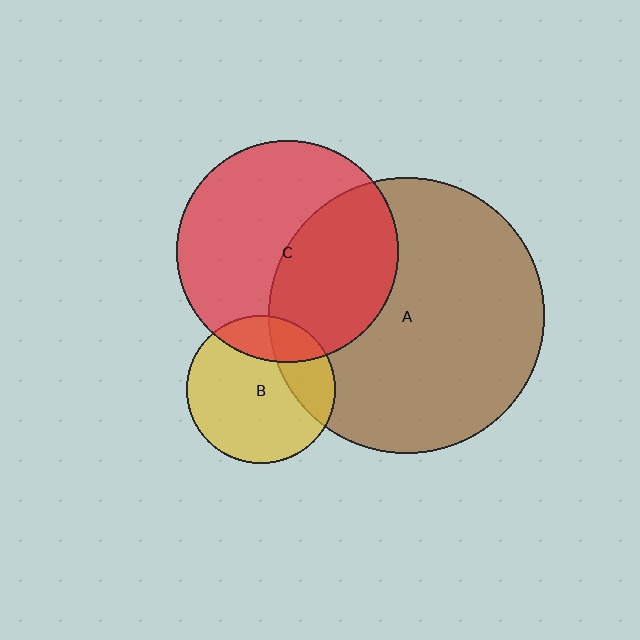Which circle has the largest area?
Circle A (brown).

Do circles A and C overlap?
Yes.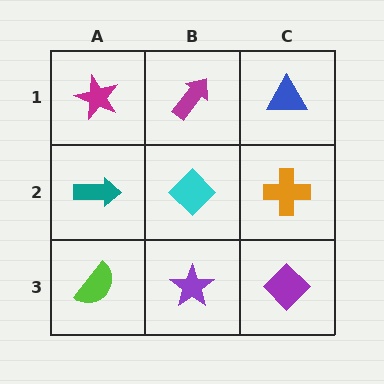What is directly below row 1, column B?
A cyan diamond.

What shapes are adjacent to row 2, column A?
A magenta star (row 1, column A), a lime semicircle (row 3, column A), a cyan diamond (row 2, column B).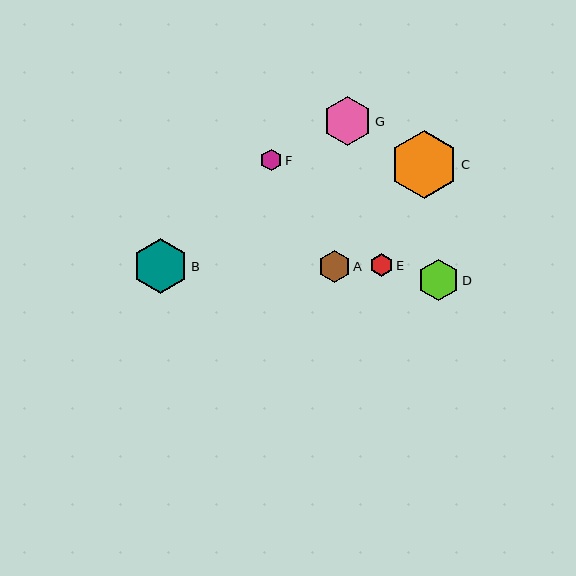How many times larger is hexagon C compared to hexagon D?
Hexagon C is approximately 1.7 times the size of hexagon D.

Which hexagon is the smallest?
Hexagon F is the smallest with a size of approximately 22 pixels.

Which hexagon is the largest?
Hexagon C is the largest with a size of approximately 68 pixels.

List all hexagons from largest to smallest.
From largest to smallest: C, B, G, D, A, E, F.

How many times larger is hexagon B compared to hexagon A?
Hexagon B is approximately 1.7 times the size of hexagon A.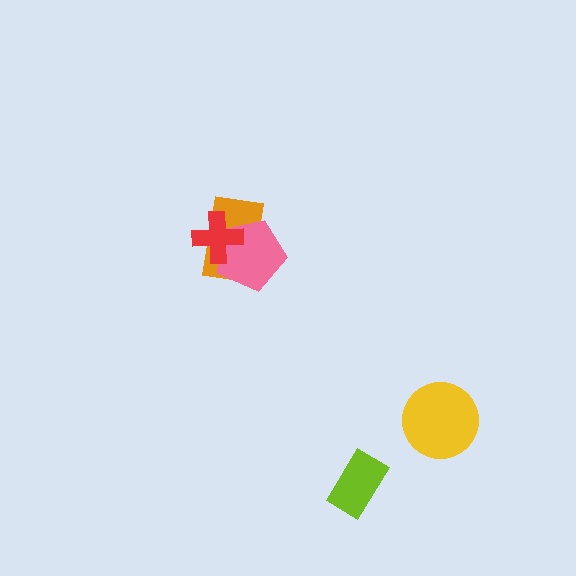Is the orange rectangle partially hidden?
Yes, it is partially covered by another shape.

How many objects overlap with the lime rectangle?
0 objects overlap with the lime rectangle.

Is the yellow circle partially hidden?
No, no other shape covers it.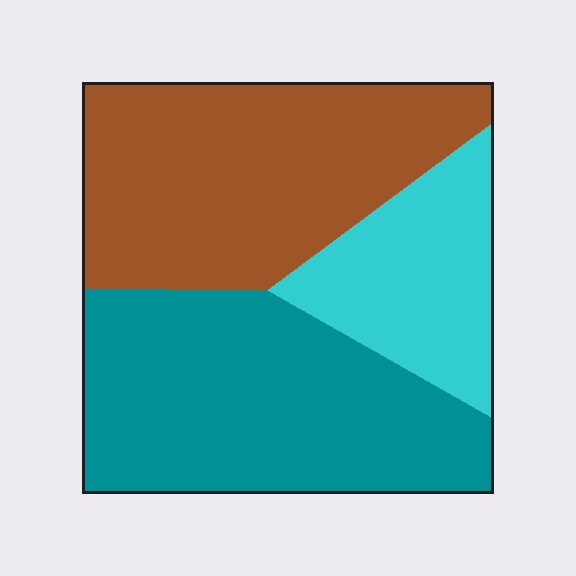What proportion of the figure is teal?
Teal takes up about two fifths (2/5) of the figure.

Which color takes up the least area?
Cyan, at roughly 20%.